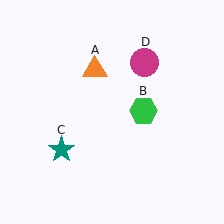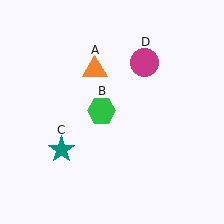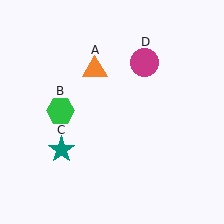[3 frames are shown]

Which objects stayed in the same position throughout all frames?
Orange triangle (object A) and teal star (object C) and magenta circle (object D) remained stationary.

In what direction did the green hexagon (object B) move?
The green hexagon (object B) moved left.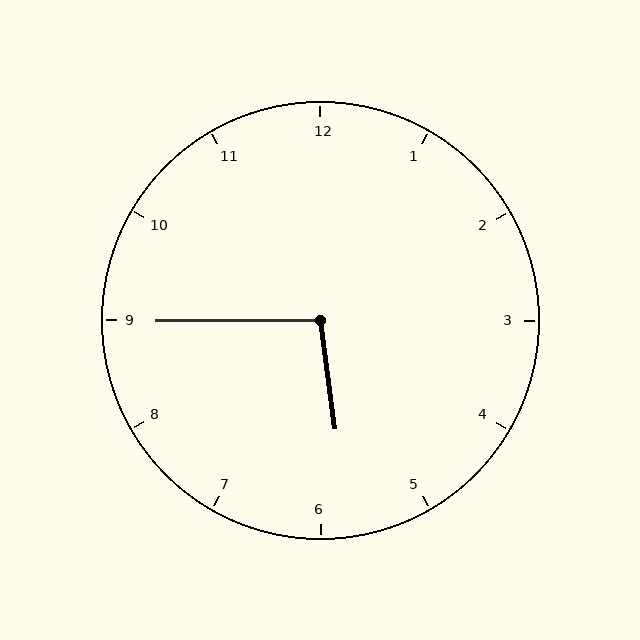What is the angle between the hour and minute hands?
Approximately 98 degrees.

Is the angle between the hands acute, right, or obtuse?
It is obtuse.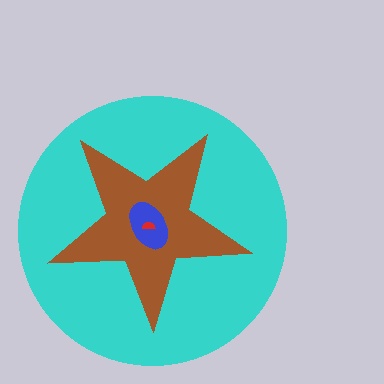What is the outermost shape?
The cyan circle.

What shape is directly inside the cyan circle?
The brown star.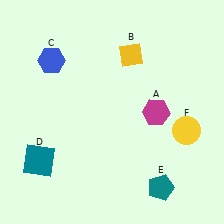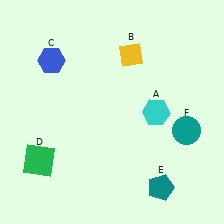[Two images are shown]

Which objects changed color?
A changed from magenta to cyan. D changed from teal to green. F changed from yellow to teal.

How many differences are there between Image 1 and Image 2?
There are 3 differences between the two images.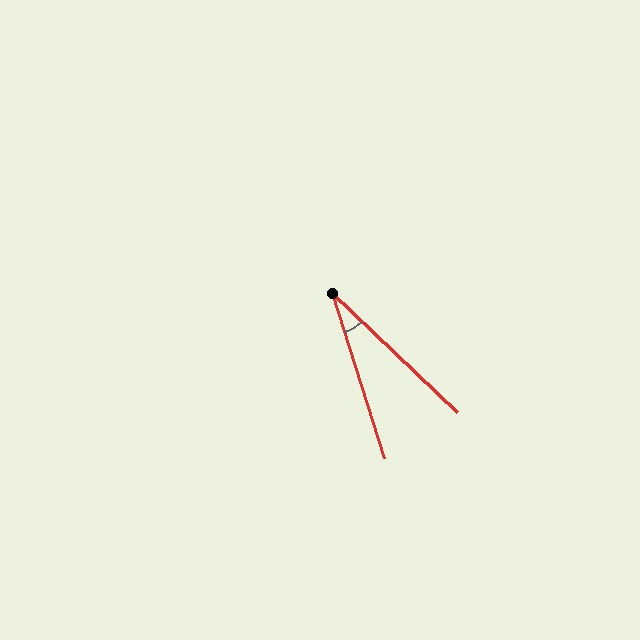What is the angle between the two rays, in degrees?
Approximately 29 degrees.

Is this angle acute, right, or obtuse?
It is acute.